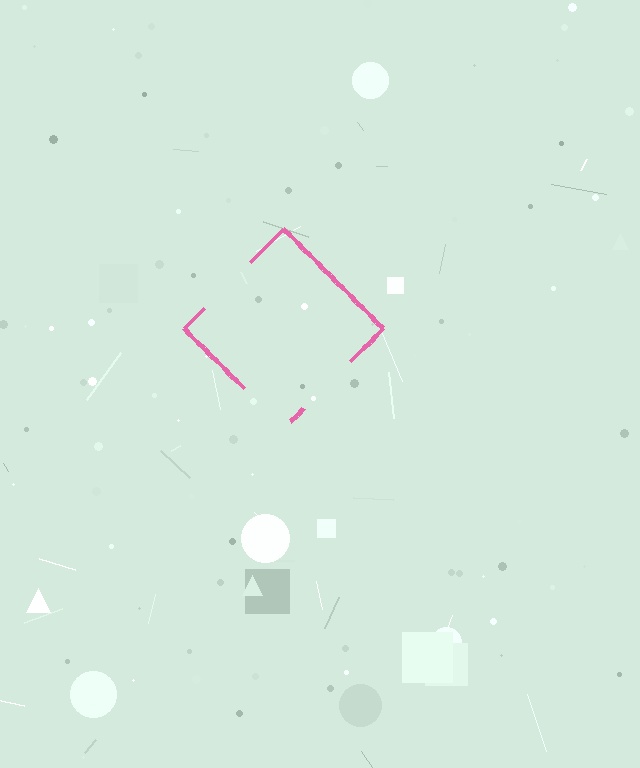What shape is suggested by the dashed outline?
The dashed outline suggests a diamond.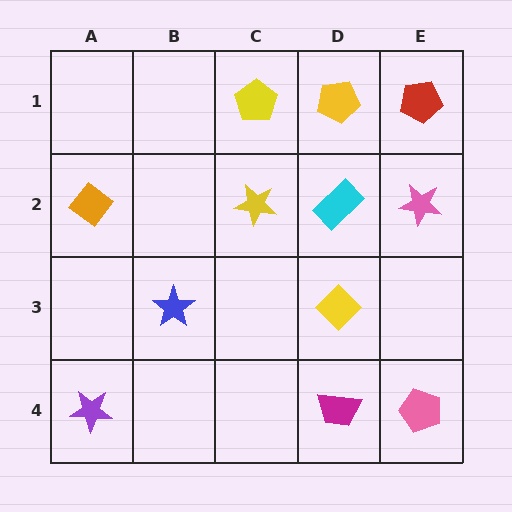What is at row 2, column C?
A yellow star.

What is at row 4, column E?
A pink pentagon.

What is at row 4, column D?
A magenta trapezoid.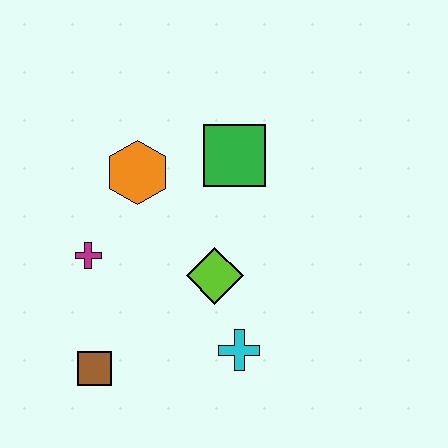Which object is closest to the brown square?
The magenta cross is closest to the brown square.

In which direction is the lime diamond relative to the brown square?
The lime diamond is to the right of the brown square.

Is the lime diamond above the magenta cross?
No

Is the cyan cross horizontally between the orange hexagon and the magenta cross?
No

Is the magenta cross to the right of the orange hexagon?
No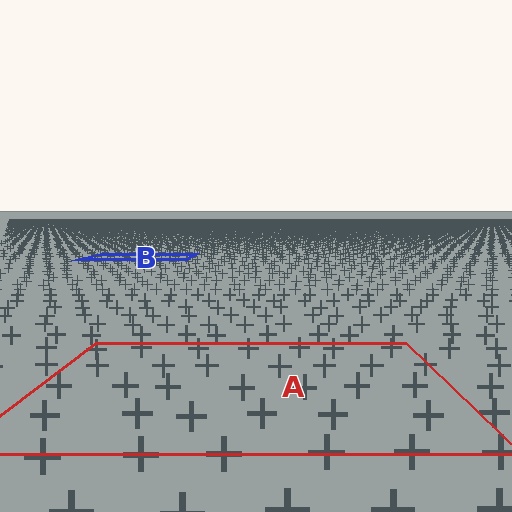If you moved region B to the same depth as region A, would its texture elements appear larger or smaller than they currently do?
They would appear larger. At a closer depth, the same texture elements are projected at a bigger on-screen size.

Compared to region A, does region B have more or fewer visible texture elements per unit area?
Region B has more texture elements per unit area — they are packed more densely because it is farther away.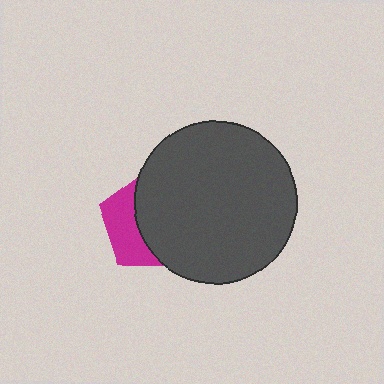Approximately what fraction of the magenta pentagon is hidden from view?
Roughly 63% of the magenta pentagon is hidden behind the dark gray circle.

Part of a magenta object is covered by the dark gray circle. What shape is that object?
It is a pentagon.